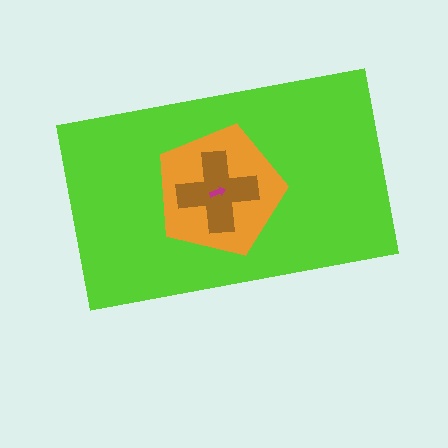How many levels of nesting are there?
4.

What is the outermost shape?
The lime rectangle.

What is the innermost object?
The magenta arrow.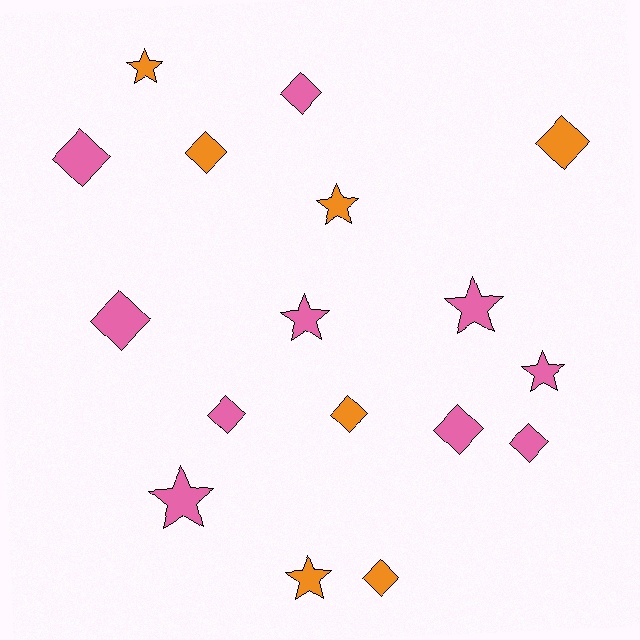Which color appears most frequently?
Pink, with 10 objects.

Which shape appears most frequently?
Diamond, with 10 objects.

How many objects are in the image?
There are 17 objects.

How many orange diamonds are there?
There are 4 orange diamonds.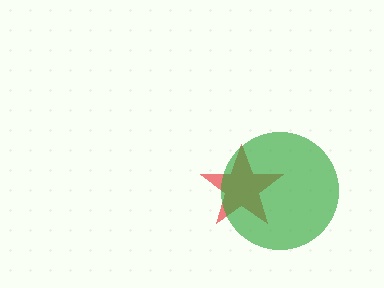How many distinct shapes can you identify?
There are 2 distinct shapes: a red star, a green circle.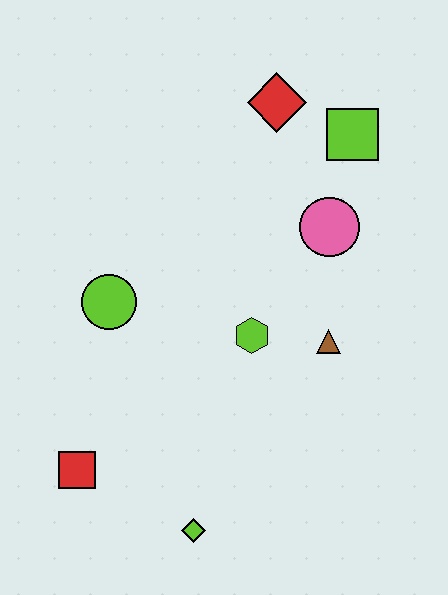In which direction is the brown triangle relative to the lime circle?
The brown triangle is to the right of the lime circle.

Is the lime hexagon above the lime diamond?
Yes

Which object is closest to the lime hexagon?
The brown triangle is closest to the lime hexagon.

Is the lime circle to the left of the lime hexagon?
Yes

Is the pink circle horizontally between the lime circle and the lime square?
Yes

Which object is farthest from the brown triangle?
The red square is farthest from the brown triangle.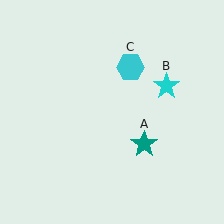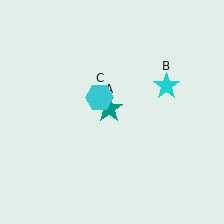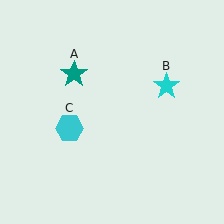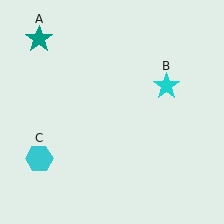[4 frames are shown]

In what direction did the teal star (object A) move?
The teal star (object A) moved up and to the left.